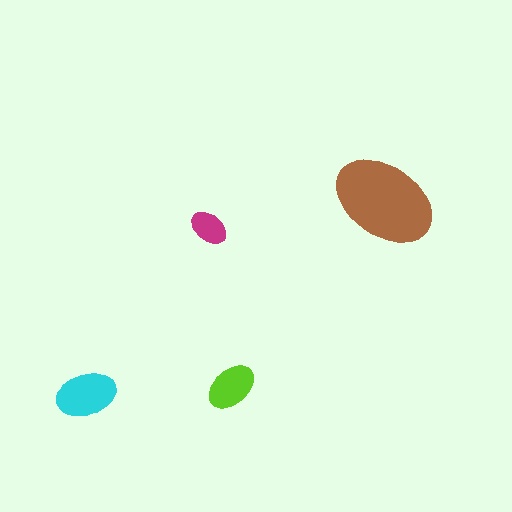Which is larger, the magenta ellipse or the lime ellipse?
The lime one.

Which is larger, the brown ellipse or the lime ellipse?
The brown one.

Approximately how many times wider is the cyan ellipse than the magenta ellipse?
About 1.5 times wider.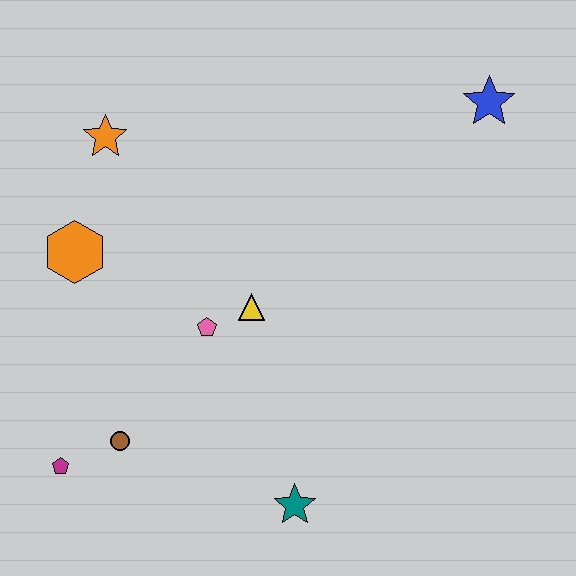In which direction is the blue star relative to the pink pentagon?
The blue star is to the right of the pink pentagon.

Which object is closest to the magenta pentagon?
The brown circle is closest to the magenta pentagon.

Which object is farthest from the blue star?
The magenta pentagon is farthest from the blue star.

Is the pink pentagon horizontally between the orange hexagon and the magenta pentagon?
No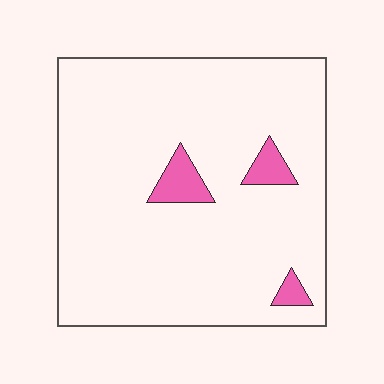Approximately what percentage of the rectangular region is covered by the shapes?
Approximately 5%.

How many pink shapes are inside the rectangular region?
3.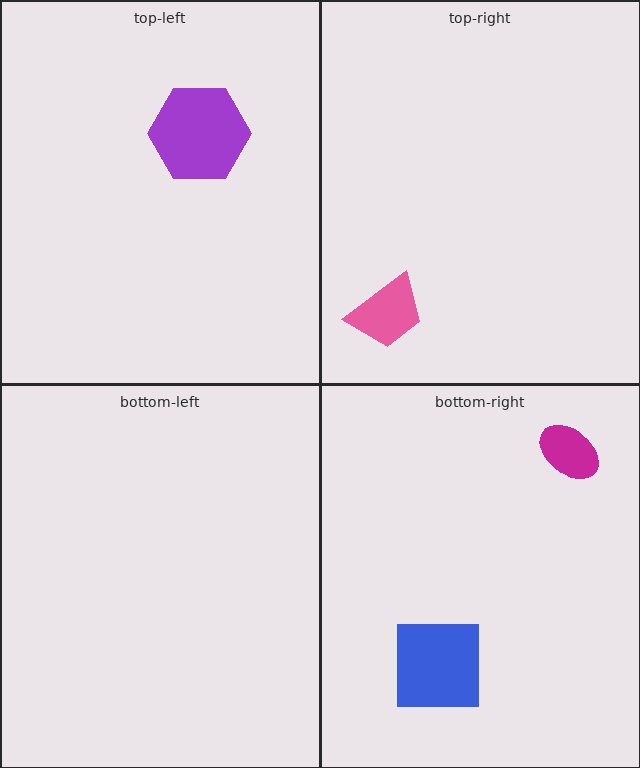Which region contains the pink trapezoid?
The top-right region.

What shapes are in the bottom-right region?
The magenta ellipse, the blue square.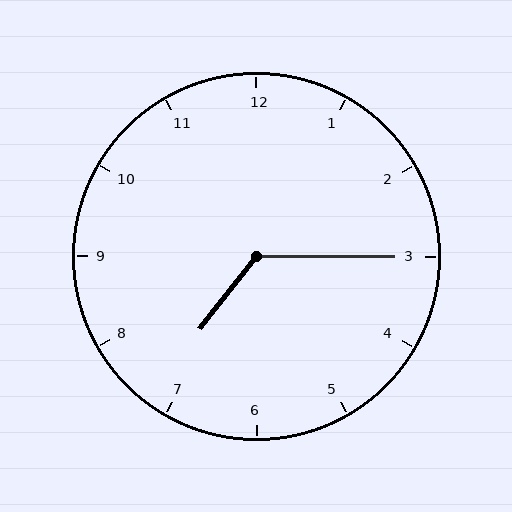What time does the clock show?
7:15.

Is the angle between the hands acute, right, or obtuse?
It is obtuse.